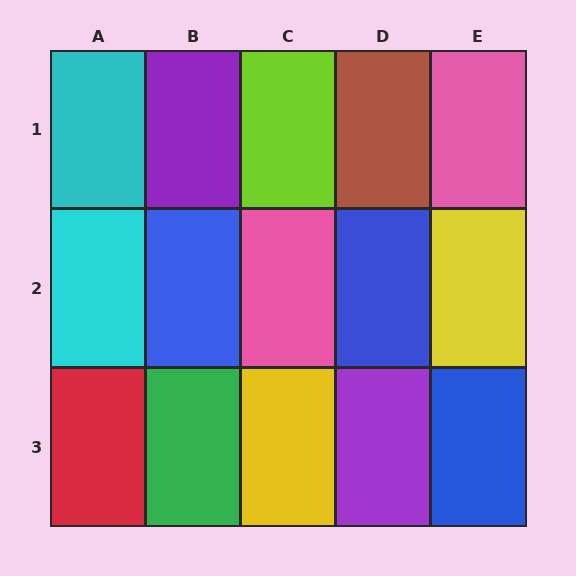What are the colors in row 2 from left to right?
Cyan, blue, pink, blue, yellow.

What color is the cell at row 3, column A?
Red.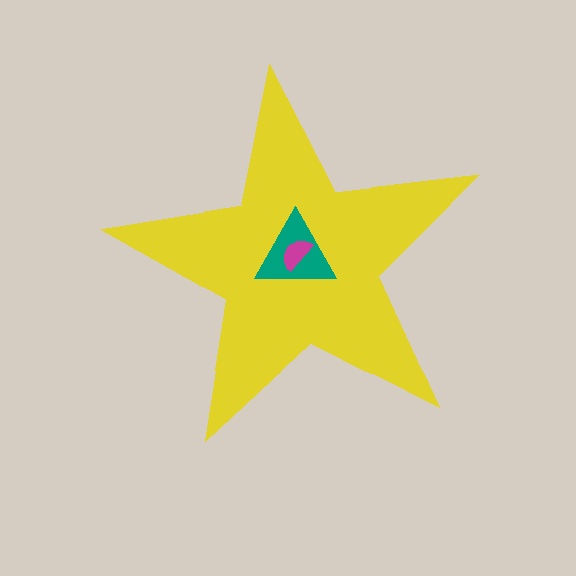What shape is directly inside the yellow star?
The teal triangle.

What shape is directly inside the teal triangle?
The magenta semicircle.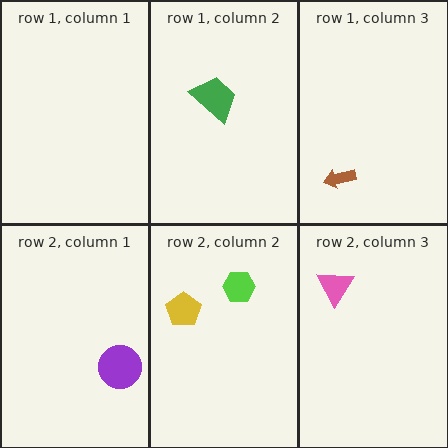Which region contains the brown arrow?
The row 1, column 3 region.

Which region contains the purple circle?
The row 2, column 1 region.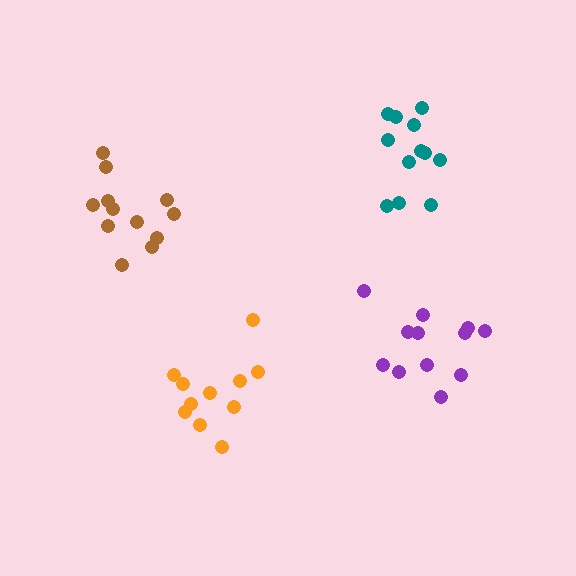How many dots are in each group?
Group 1: 12 dots, Group 2: 12 dots, Group 3: 11 dots, Group 4: 12 dots (47 total).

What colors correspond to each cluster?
The clusters are colored: purple, brown, orange, teal.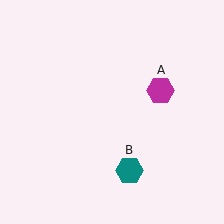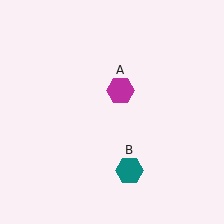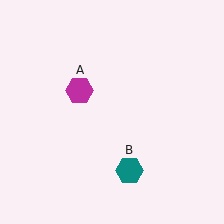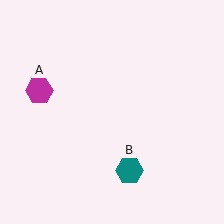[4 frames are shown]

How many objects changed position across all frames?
1 object changed position: magenta hexagon (object A).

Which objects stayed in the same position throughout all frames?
Teal hexagon (object B) remained stationary.